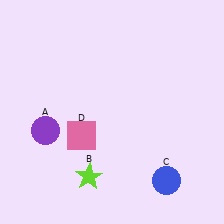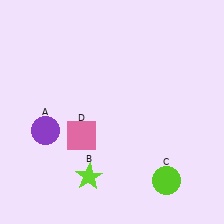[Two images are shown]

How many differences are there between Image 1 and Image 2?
There is 1 difference between the two images.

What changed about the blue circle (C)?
In Image 1, C is blue. In Image 2, it changed to lime.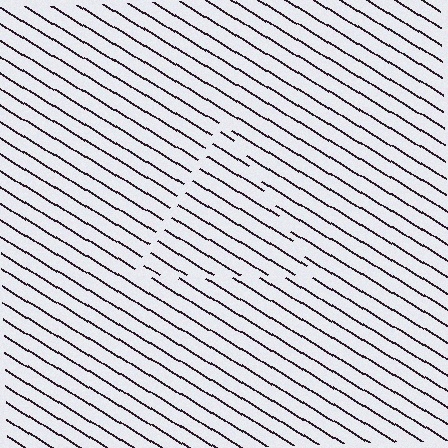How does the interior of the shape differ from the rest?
The interior of the shape contains the same grating, shifted by half a period — the contour is defined by the phase discontinuity where line-ends from the inner and outer gratings abut.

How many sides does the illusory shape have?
3 sides — the line-ends trace a triangle.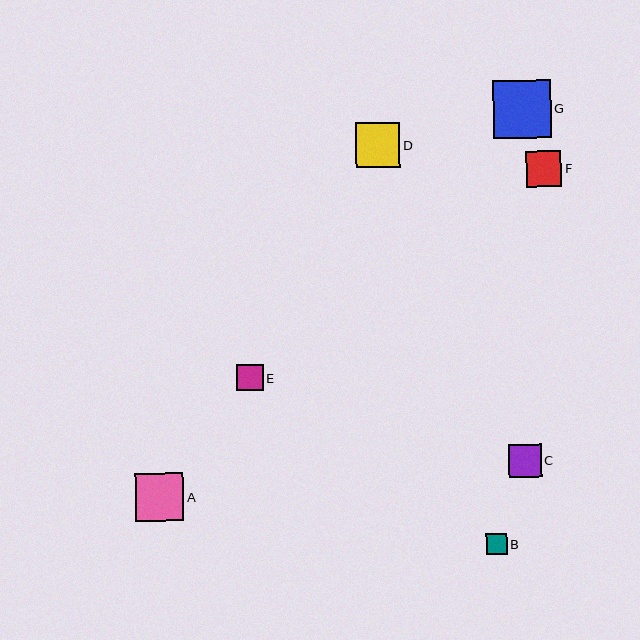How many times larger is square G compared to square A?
Square G is approximately 1.2 times the size of square A.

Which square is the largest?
Square G is the largest with a size of approximately 58 pixels.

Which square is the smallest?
Square B is the smallest with a size of approximately 21 pixels.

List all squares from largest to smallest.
From largest to smallest: G, A, D, F, C, E, B.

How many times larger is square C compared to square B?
Square C is approximately 1.6 times the size of square B.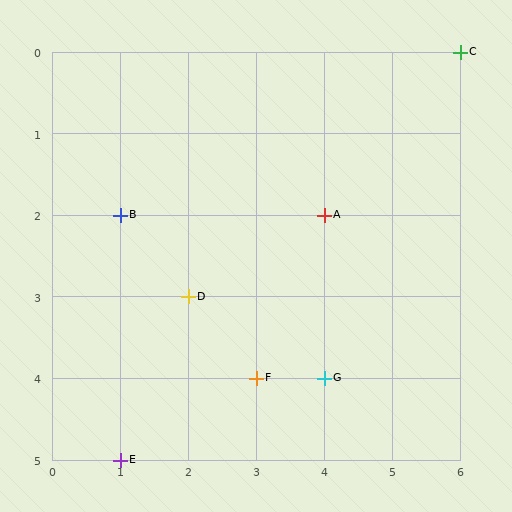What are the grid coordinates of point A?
Point A is at grid coordinates (4, 2).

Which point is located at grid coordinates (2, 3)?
Point D is at (2, 3).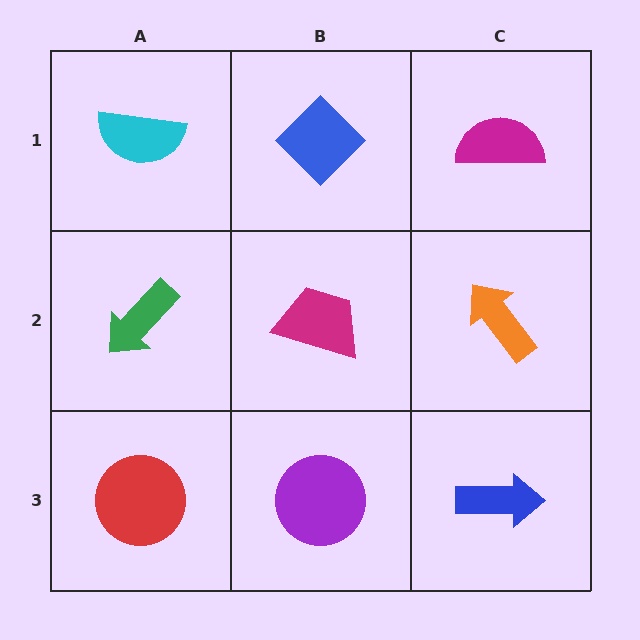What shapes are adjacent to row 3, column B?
A magenta trapezoid (row 2, column B), a red circle (row 3, column A), a blue arrow (row 3, column C).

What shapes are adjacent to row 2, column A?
A cyan semicircle (row 1, column A), a red circle (row 3, column A), a magenta trapezoid (row 2, column B).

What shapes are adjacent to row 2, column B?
A blue diamond (row 1, column B), a purple circle (row 3, column B), a green arrow (row 2, column A), an orange arrow (row 2, column C).